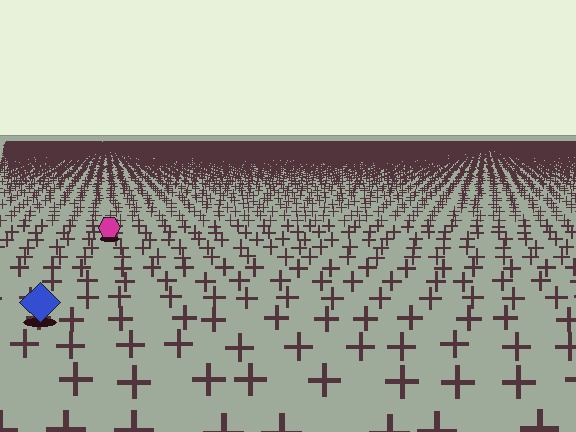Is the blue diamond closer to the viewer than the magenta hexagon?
Yes. The blue diamond is closer — you can tell from the texture gradient: the ground texture is coarser near it.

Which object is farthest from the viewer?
The magenta hexagon is farthest from the viewer. It appears smaller and the ground texture around it is denser.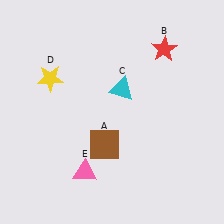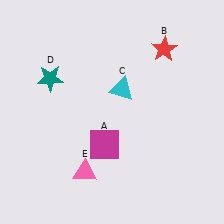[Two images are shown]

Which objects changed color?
A changed from brown to magenta. D changed from yellow to teal.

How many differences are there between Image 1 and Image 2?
There are 2 differences between the two images.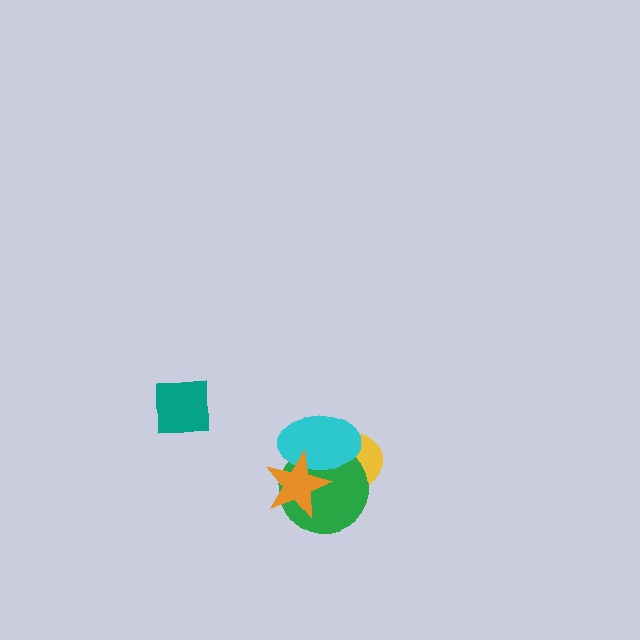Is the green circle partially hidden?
Yes, it is partially covered by another shape.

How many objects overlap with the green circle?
3 objects overlap with the green circle.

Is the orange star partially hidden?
No, no other shape covers it.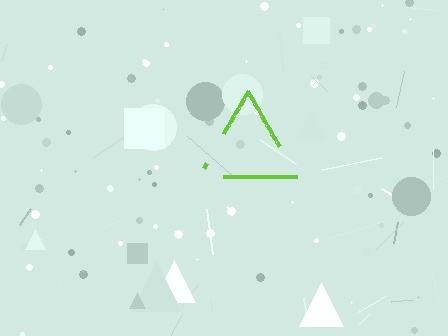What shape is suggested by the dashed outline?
The dashed outline suggests a triangle.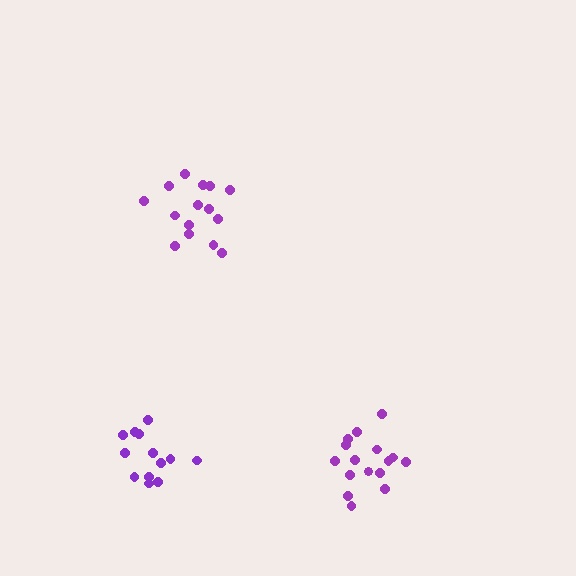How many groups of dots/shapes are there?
There are 3 groups.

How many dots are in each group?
Group 1: 15 dots, Group 2: 14 dots, Group 3: 16 dots (45 total).